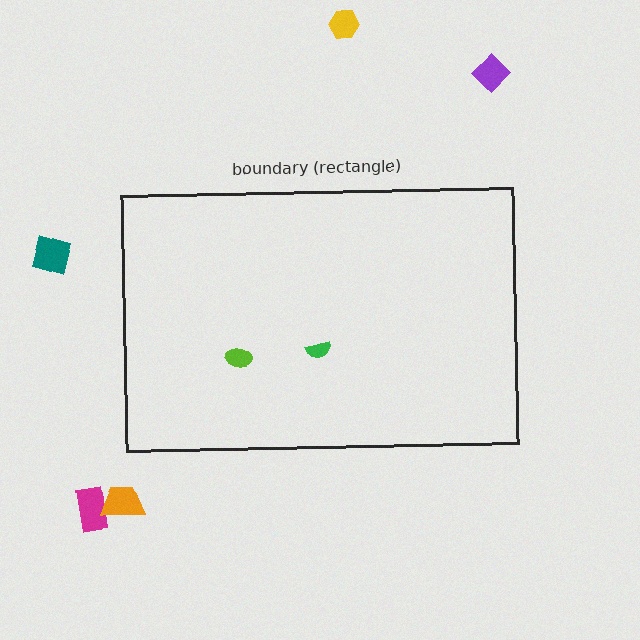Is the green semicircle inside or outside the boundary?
Inside.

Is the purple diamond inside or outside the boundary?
Outside.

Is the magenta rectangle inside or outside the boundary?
Outside.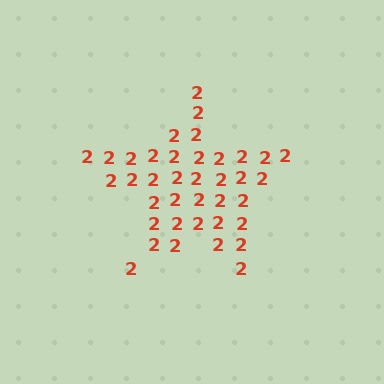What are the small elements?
The small elements are digit 2's.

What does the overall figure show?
The overall figure shows a star.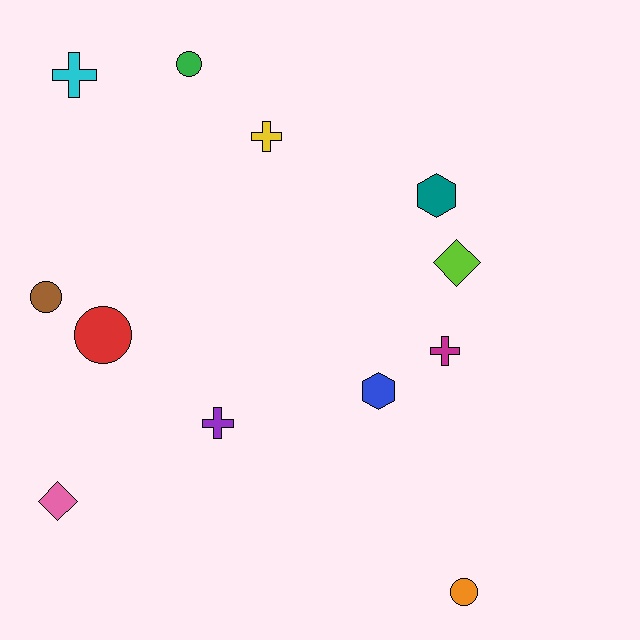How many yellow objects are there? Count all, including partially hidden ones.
There is 1 yellow object.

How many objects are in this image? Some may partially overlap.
There are 12 objects.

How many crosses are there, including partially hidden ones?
There are 4 crosses.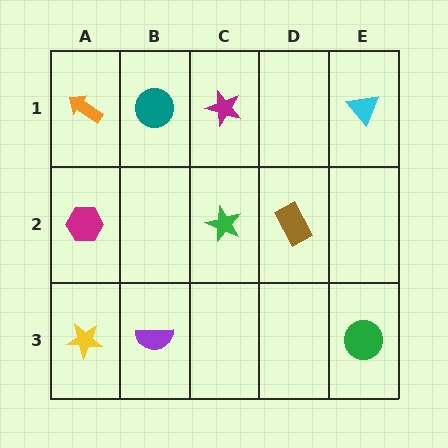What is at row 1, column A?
An orange arrow.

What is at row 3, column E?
A green circle.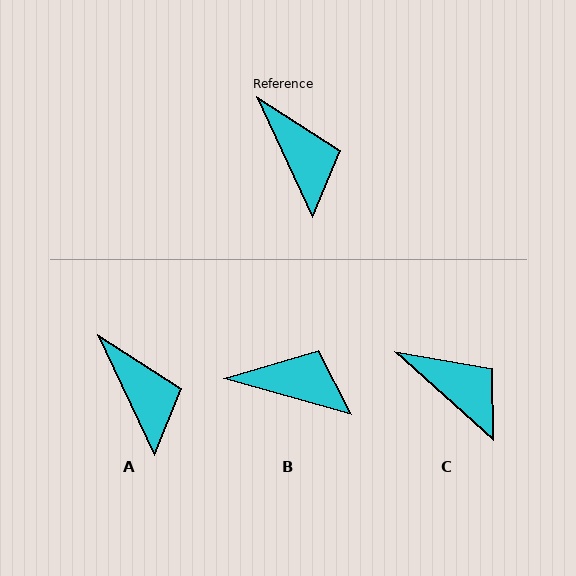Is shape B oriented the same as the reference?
No, it is off by about 50 degrees.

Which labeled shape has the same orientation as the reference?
A.